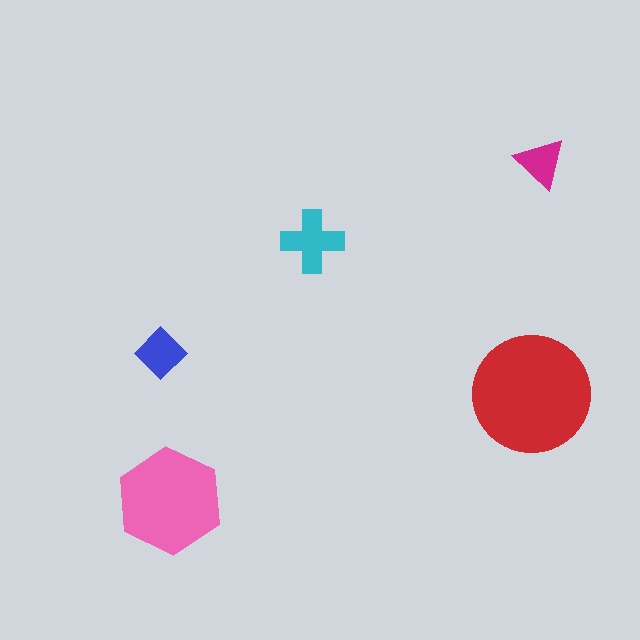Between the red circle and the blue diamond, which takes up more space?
The red circle.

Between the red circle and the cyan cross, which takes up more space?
The red circle.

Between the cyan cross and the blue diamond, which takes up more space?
The cyan cross.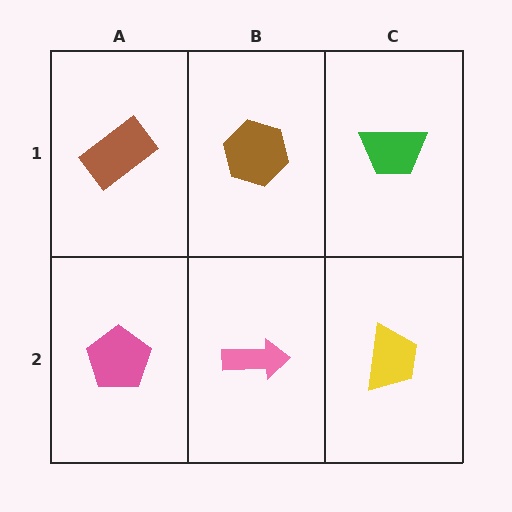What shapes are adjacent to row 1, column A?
A pink pentagon (row 2, column A), a brown hexagon (row 1, column B).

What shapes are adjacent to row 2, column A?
A brown rectangle (row 1, column A), a pink arrow (row 2, column B).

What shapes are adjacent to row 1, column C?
A yellow trapezoid (row 2, column C), a brown hexagon (row 1, column B).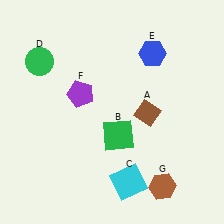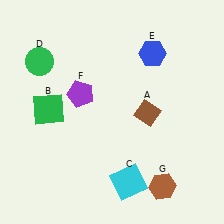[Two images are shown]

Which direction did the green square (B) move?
The green square (B) moved left.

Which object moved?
The green square (B) moved left.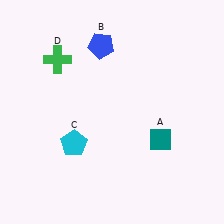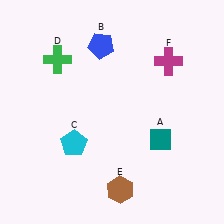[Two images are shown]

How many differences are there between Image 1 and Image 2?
There are 2 differences between the two images.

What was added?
A brown hexagon (E), a magenta cross (F) were added in Image 2.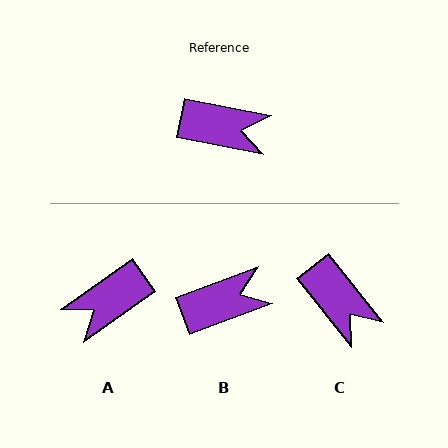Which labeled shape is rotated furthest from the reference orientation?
A, about 134 degrees away.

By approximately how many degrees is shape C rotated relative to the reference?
Approximately 40 degrees clockwise.